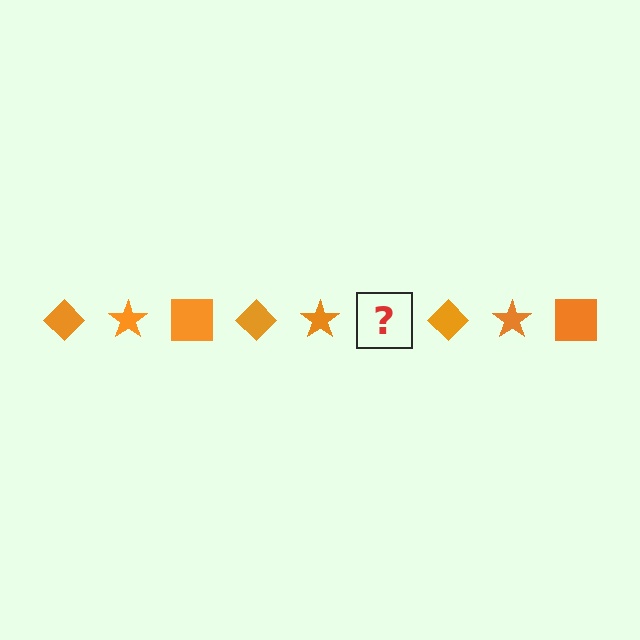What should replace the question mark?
The question mark should be replaced with an orange square.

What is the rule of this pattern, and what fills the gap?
The rule is that the pattern cycles through diamond, star, square shapes in orange. The gap should be filled with an orange square.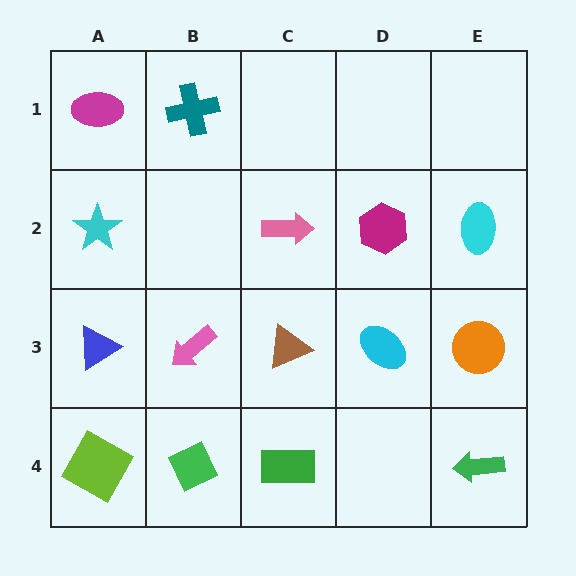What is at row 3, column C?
A brown triangle.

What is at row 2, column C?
A pink arrow.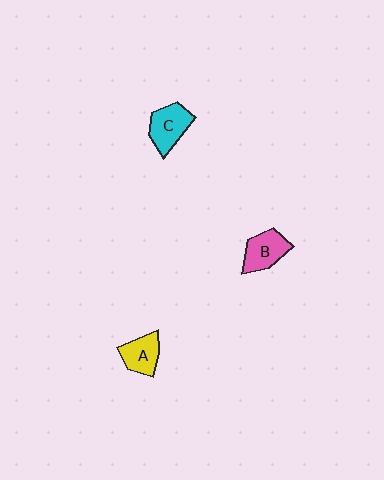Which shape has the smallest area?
Shape A (yellow).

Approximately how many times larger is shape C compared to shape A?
Approximately 1.2 times.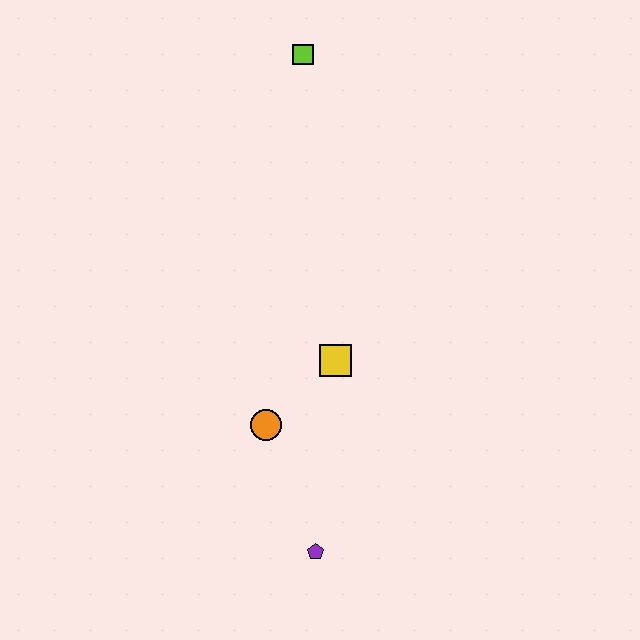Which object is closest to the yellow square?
The orange circle is closest to the yellow square.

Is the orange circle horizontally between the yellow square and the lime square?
No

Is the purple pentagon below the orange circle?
Yes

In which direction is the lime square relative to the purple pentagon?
The lime square is above the purple pentagon.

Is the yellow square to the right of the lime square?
Yes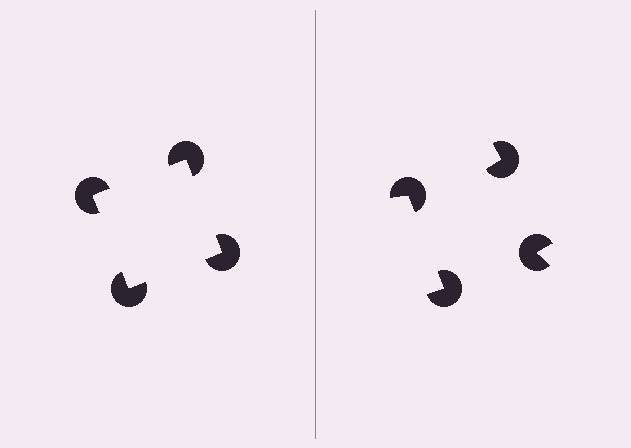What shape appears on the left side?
An illusory square.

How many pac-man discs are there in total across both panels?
8 — 4 on each side.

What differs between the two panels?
The pac-man discs are positioned identically on both sides; only the wedge orientations differ. On the left they align to a square; on the right they are misaligned.